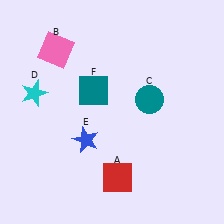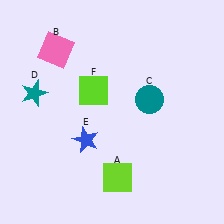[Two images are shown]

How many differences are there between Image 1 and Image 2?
There are 3 differences between the two images.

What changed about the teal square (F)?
In Image 1, F is teal. In Image 2, it changed to lime.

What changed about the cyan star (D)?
In Image 1, D is cyan. In Image 2, it changed to teal.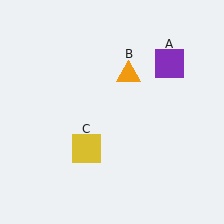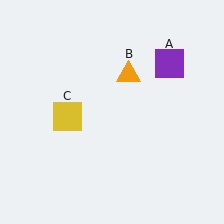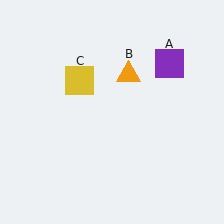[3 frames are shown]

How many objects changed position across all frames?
1 object changed position: yellow square (object C).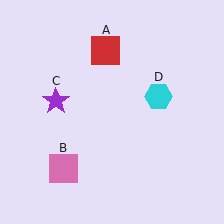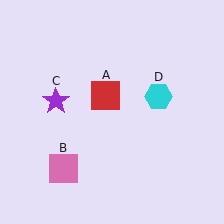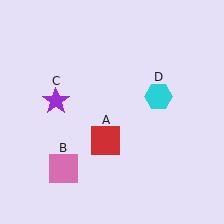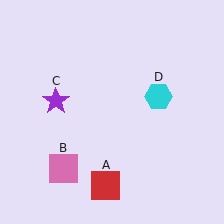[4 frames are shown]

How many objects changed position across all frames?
1 object changed position: red square (object A).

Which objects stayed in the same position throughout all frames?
Pink square (object B) and purple star (object C) and cyan hexagon (object D) remained stationary.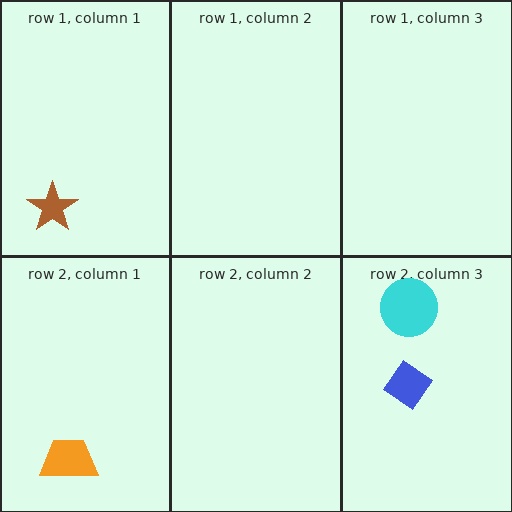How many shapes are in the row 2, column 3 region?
2.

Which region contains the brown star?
The row 1, column 1 region.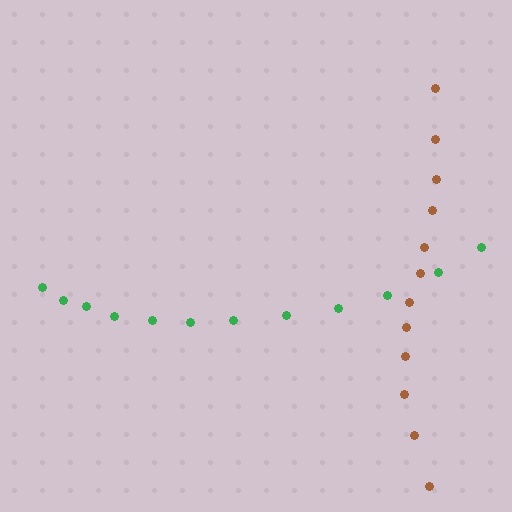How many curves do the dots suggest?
There are 2 distinct paths.